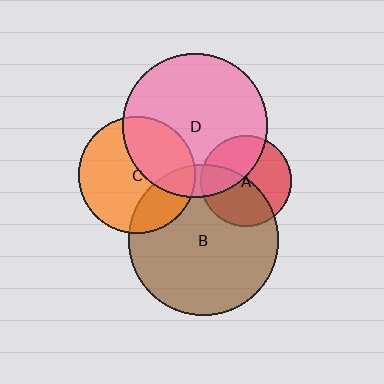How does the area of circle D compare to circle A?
Approximately 2.5 times.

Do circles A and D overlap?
Yes.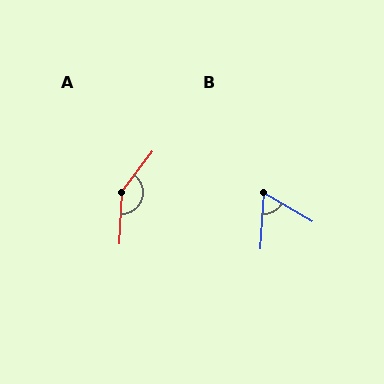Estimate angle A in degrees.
Approximately 145 degrees.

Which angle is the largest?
A, at approximately 145 degrees.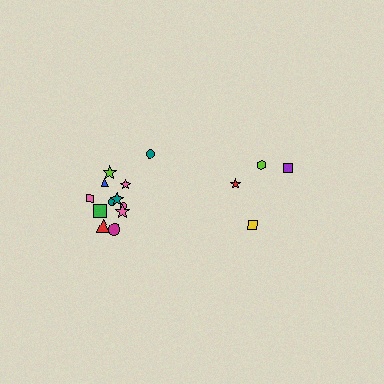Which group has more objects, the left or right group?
The left group.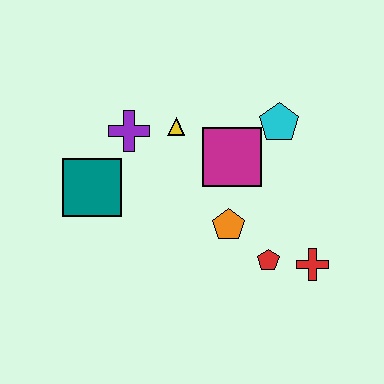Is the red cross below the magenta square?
Yes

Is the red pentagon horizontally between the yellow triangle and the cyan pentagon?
Yes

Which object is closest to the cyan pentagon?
The magenta square is closest to the cyan pentagon.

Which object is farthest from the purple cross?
The red cross is farthest from the purple cross.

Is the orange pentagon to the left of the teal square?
No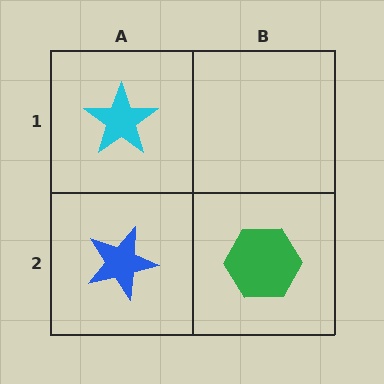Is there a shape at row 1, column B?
No, that cell is empty.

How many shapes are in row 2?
2 shapes.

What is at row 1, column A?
A cyan star.